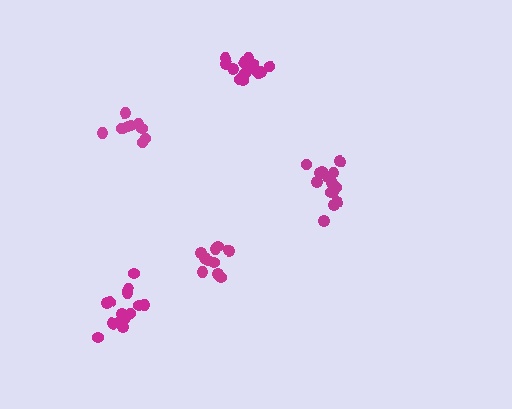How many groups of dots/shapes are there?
There are 5 groups.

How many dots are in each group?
Group 1: 14 dots, Group 2: 11 dots, Group 3: 14 dots, Group 4: 10 dots, Group 5: 15 dots (64 total).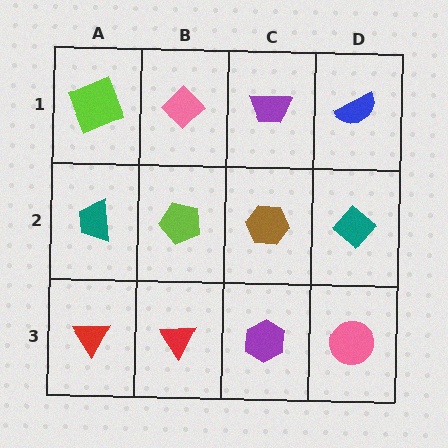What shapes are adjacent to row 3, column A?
A teal trapezoid (row 2, column A), a red triangle (row 3, column B).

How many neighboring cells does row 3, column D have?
2.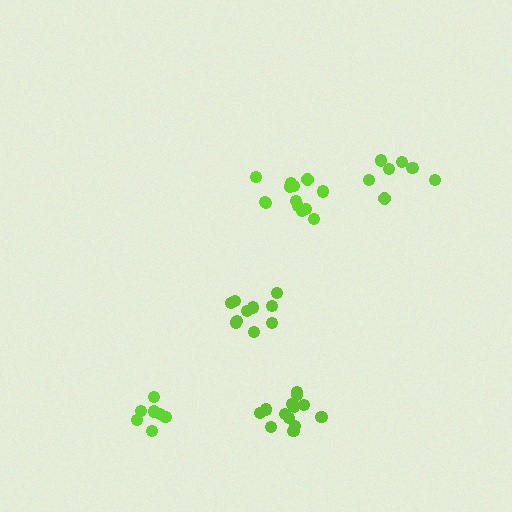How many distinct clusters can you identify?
There are 5 distinct clusters.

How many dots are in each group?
Group 1: 7 dots, Group 2: 7 dots, Group 3: 10 dots, Group 4: 13 dots, Group 5: 13 dots (50 total).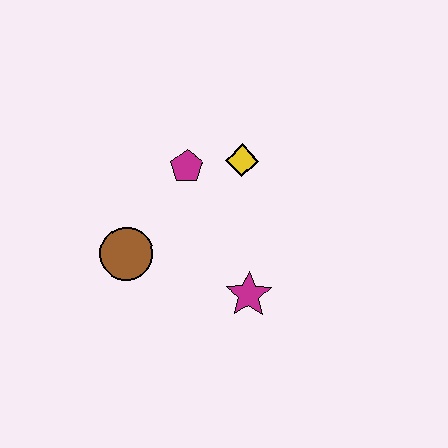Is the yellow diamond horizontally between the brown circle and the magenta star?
Yes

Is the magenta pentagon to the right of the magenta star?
No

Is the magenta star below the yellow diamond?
Yes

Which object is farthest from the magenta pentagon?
The magenta star is farthest from the magenta pentagon.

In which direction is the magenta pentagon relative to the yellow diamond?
The magenta pentagon is to the left of the yellow diamond.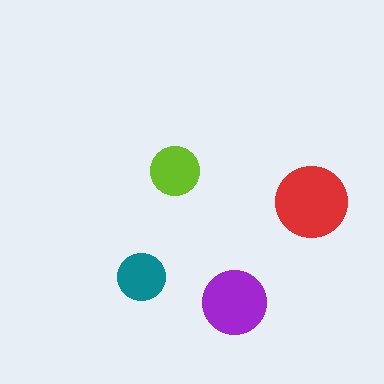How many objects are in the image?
There are 4 objects in the image.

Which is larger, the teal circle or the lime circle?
The lime one.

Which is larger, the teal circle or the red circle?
The red one.